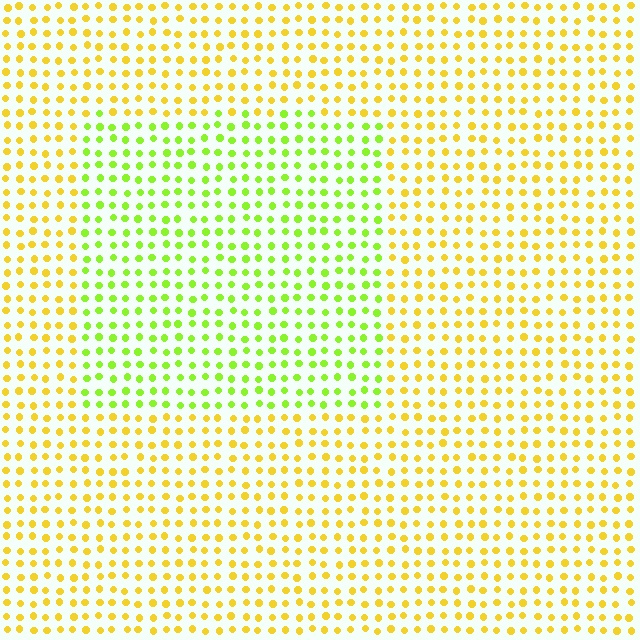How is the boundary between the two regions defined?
The boundary is defined purely by a slight shift in hue (about 42 degrees). Spacing, size, and orientation are identical on both sides.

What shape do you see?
I see a rectangle.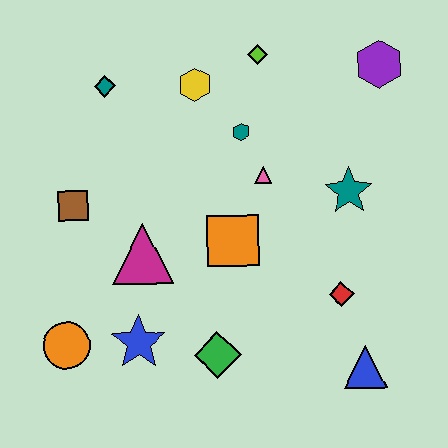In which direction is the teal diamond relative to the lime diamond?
The teal diamond is to the left of the lime diamond.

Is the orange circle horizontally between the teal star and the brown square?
No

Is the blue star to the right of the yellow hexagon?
No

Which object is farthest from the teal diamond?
The blue triangle is farthest from the teal diamond.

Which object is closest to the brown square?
The magenta triangle is closest to the brown square.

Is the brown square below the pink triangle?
Yes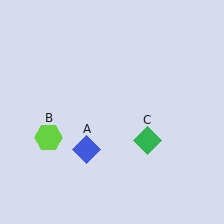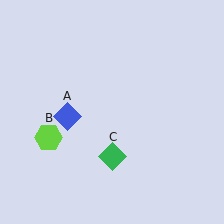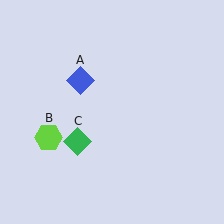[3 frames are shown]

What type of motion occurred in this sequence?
The blue diamond (object A), green diamond (object C) rotated clockwise around the center of the scene.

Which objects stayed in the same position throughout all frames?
Lime hexagon (object B) remained stationary.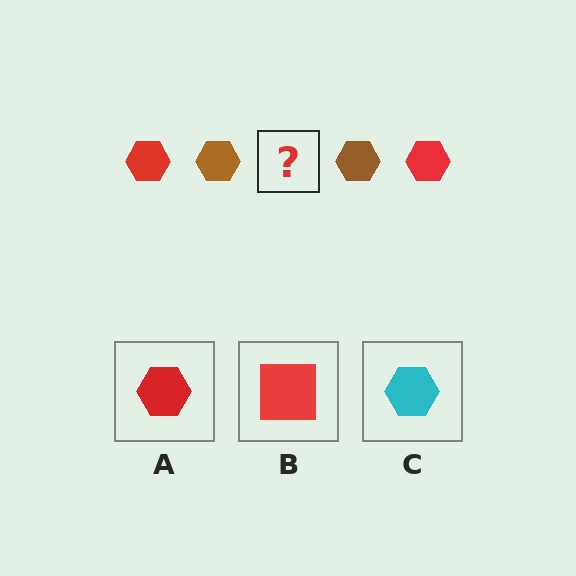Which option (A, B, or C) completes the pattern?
A.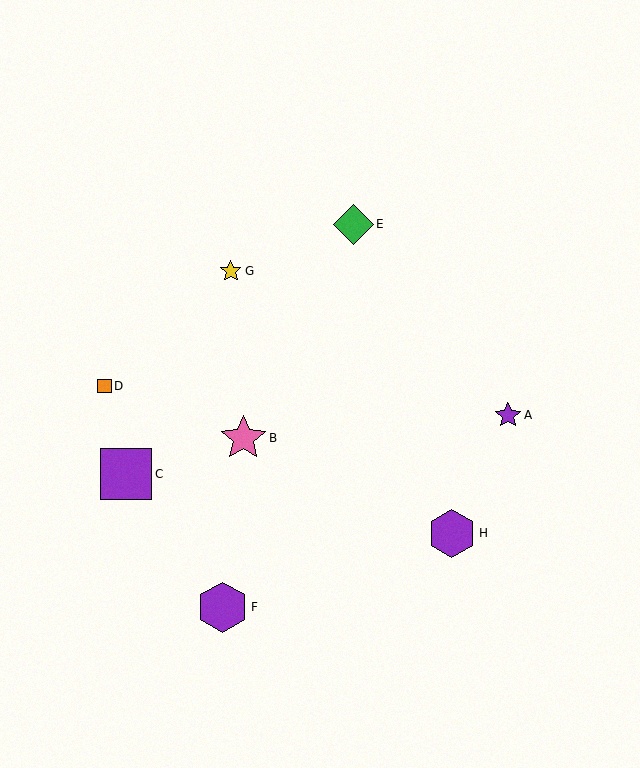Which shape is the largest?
The purple square (labeled C) is the largest.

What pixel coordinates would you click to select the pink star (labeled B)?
Click at (243, 438) to select the pink star B.